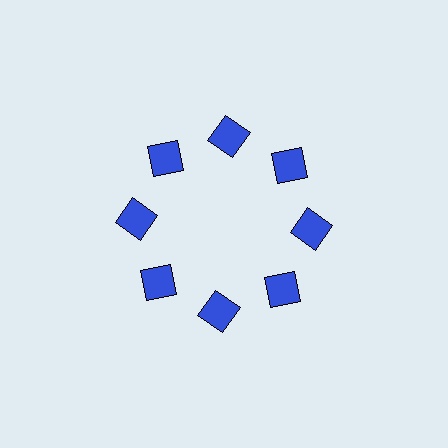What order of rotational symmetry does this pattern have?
This pattern has 8-fold rotational symmetry.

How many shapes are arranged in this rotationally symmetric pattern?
There are 8 shapes, arranged in 8 groups of 1.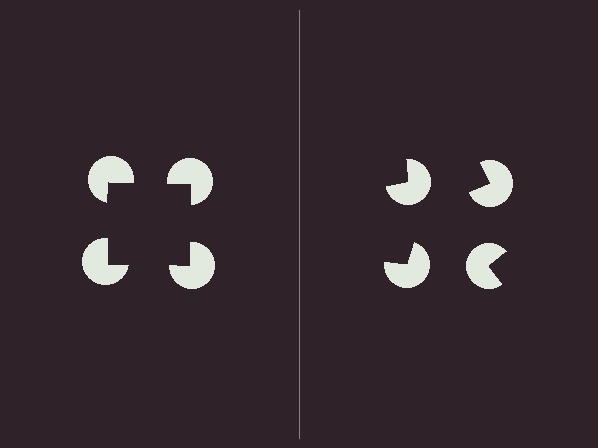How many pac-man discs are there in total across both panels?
8 — 4 on each side.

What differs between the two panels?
The pac-man discs are positioned identically on both sides; only the wedge orientations differ. On the left they align to a square; on the right they are misaligned.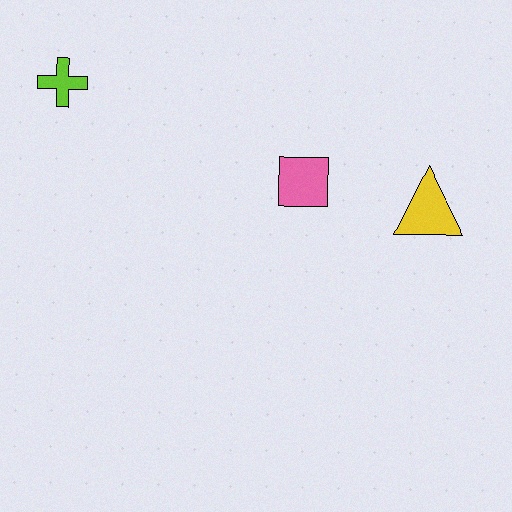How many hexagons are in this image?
There are no hexagons.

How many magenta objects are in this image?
There are no magenta objects.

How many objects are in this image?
There are 3 objects.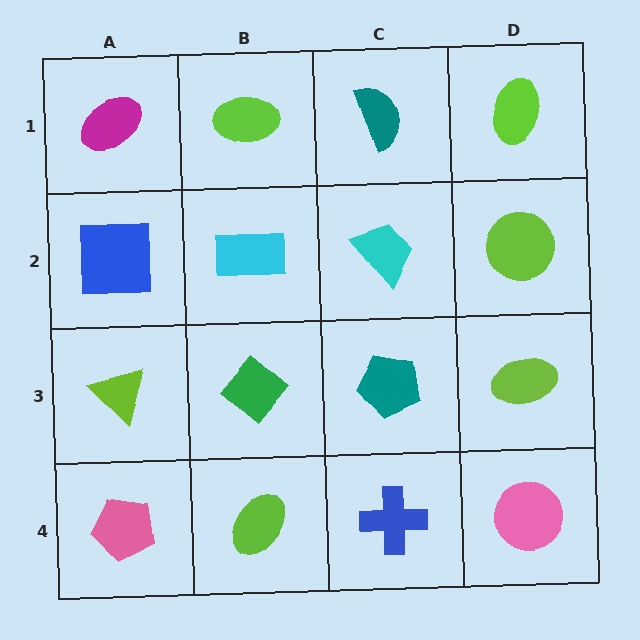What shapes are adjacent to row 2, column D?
A lime ellipse (row 1, column D), a lime ellipse (row 3, column D), a cyan trapezoid (row 2, column C).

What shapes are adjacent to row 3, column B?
A cyan rectangle (row 2, column B), a lime ellipse (row 4, column B), a lime triangle (row 3, column A), a teal pentagon (row 3, column C).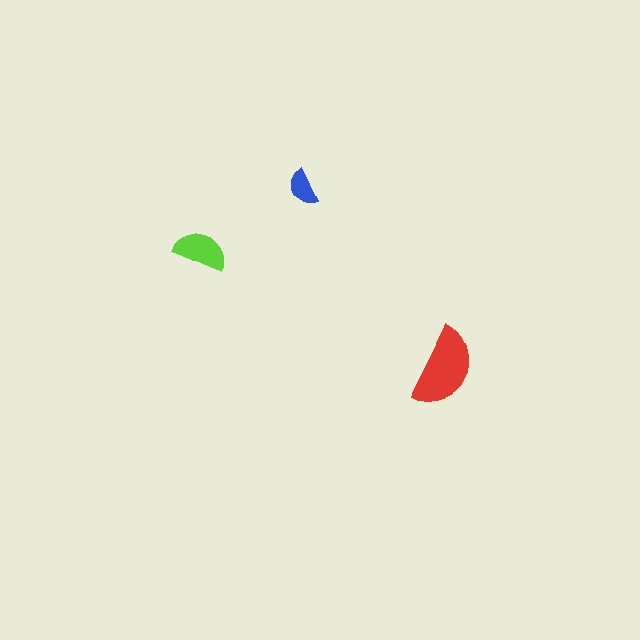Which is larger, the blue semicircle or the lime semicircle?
The lime one.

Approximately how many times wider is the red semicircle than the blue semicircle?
About 2 times wider.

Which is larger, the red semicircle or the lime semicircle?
The red one.